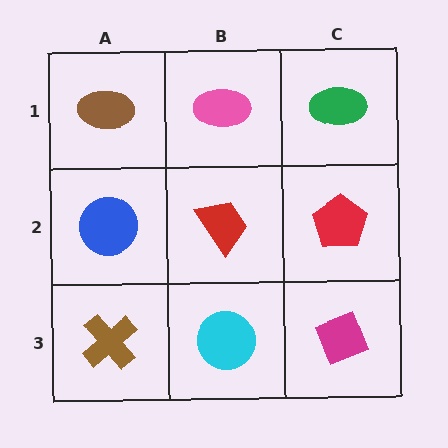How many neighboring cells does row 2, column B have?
4.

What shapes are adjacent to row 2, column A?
A brown ellipse (row 1, column A), a brown cross (row 3, column A), a red trapezoid (row 2, column B).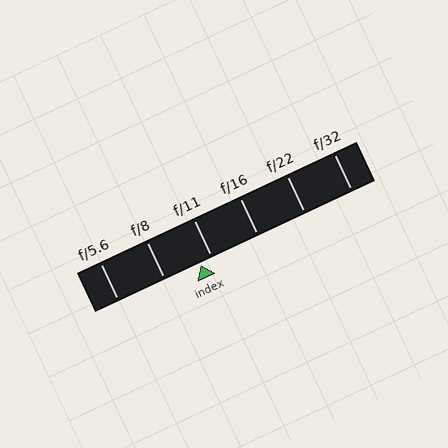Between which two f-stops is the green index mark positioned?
The index mark is between f/8 and f/11.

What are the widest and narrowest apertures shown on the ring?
The widest aperture shown is f/5.6 and the narrowest is f/32.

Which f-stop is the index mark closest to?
The index mark is closest to f/11.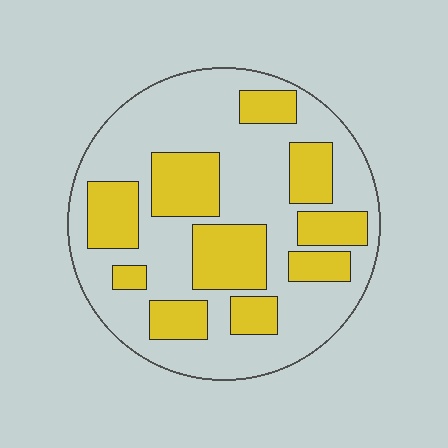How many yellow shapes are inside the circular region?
10.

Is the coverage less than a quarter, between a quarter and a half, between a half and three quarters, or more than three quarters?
Between a quarter and a half.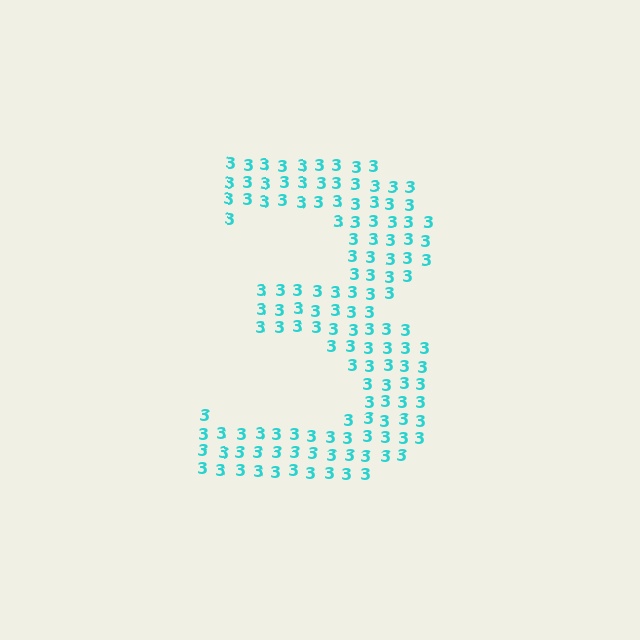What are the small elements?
The small elements are digit 3's.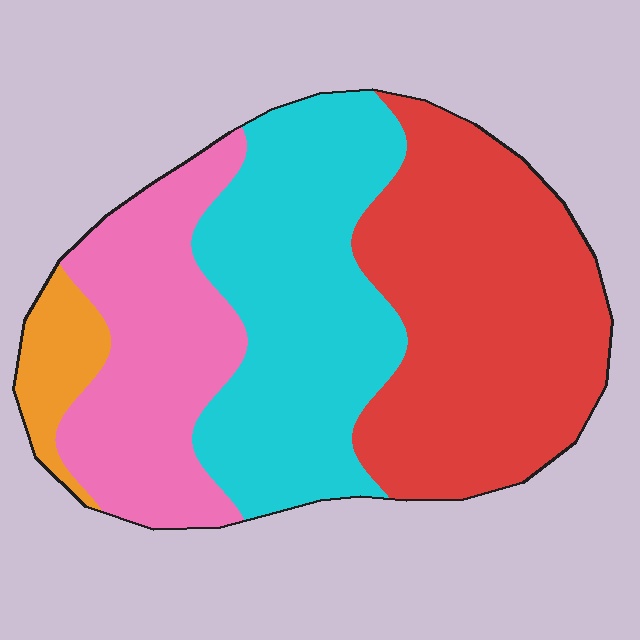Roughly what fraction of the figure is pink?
Pink takes up about one quarter (1/4) of the figure.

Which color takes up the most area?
Red, at roughly 40%.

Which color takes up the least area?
Orange, at roughly 5%.